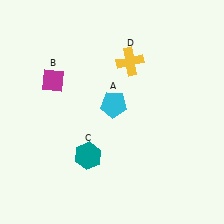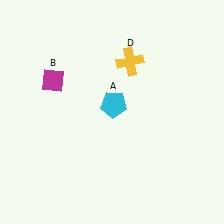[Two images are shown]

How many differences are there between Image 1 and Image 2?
There is 1 difference between the two images.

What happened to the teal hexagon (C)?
The teal hexagon (C) was removed in Image 2. It was in the bottom-left area of Image 1.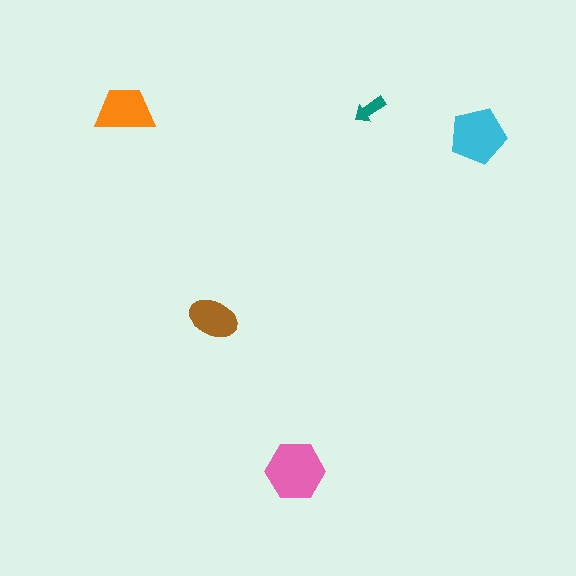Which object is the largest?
The pink hexagon.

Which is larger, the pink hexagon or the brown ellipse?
The pink hexagon.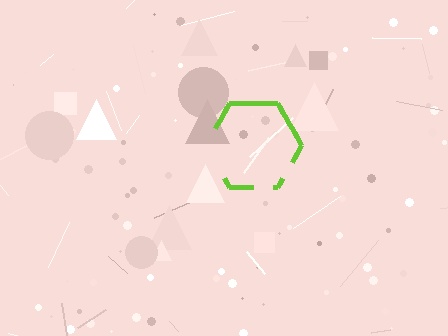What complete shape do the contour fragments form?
The contour fragments form a hexagon.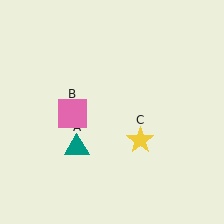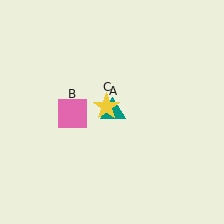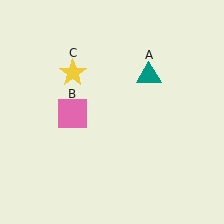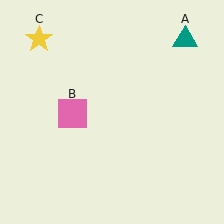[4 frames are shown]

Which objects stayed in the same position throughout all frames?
Pink square (object B) remained stationary.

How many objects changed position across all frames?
2 objects changed position: teal triangle (object A), yellow star (object C).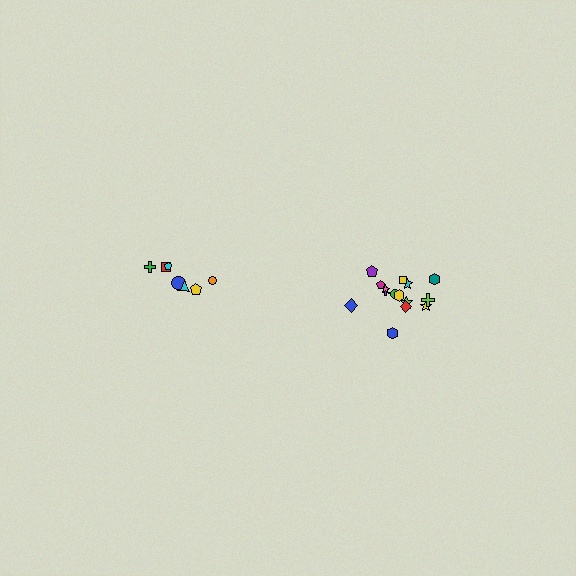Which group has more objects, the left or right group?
The right group.